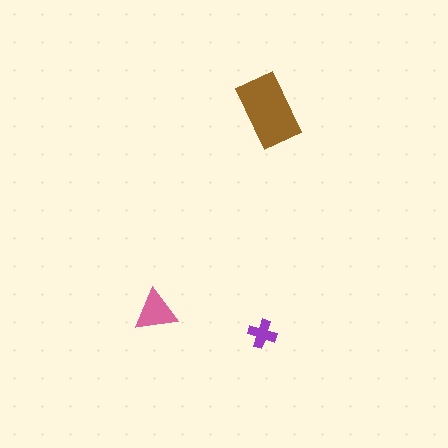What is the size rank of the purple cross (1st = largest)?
3rd.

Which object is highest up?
The brown rectangle is topmost.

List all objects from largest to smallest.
The brown rectangle, the pink triangle, the purple cross.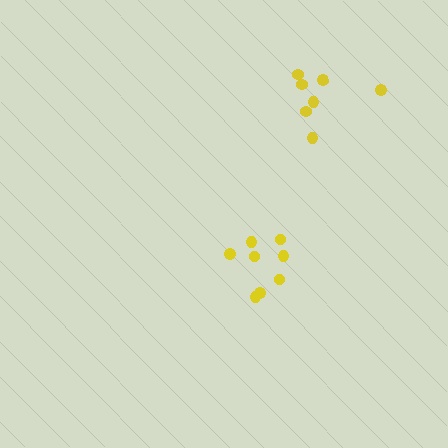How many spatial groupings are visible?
There are 2 spatial groupings.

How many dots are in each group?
Group 1: 8 dots, Group 2: 7 dots (15 total).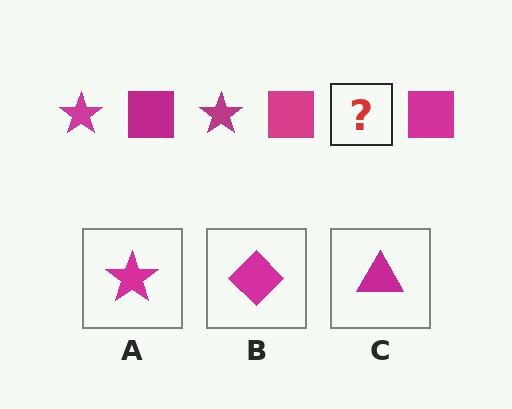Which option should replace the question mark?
Option A.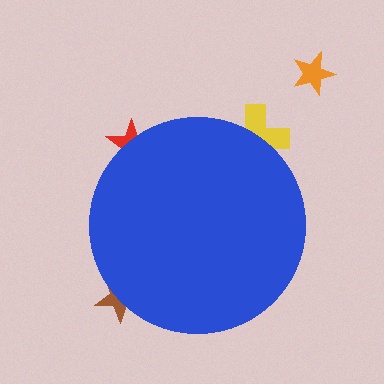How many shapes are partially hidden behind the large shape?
3 shapes are partially hidden.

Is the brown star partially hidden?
Yes, the brown star is partially hidden behind the blue circle.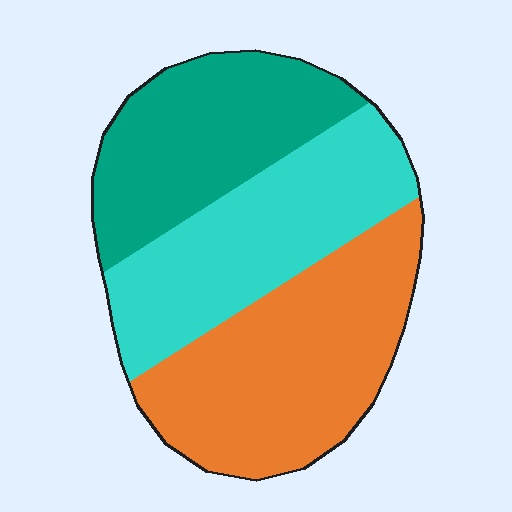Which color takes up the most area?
Orange, at roughly 40%.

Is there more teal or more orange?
Orange.